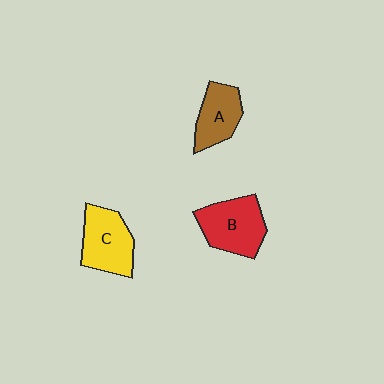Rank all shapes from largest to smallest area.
From largest to smallest: B (red), C (yellow), A (brown).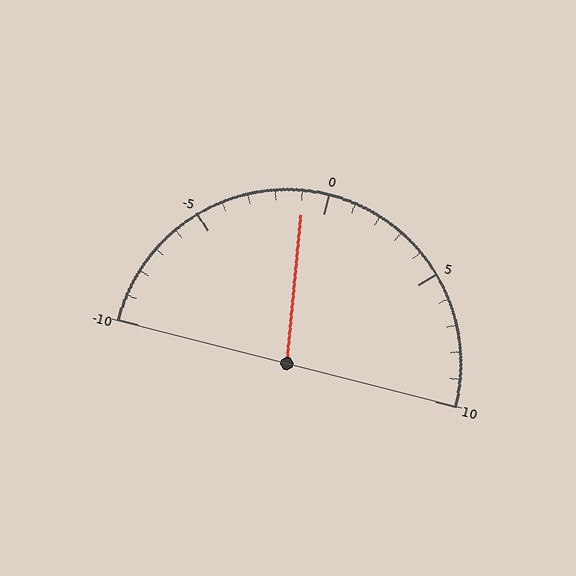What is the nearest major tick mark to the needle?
The nearest major tick mark is 0.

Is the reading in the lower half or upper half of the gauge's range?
The reading is in the lower half of the range (-10 to 10).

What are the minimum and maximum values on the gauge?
The gauge ranges from -10 to 10.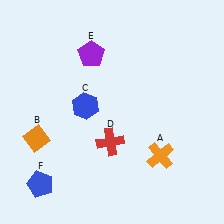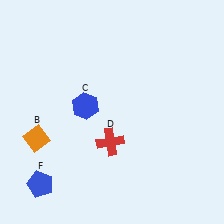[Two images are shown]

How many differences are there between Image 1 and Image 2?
There are 2 differences between the two images.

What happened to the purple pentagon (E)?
The purple pentagon (E) was removed in Image 2. It was in the top-left area of Image 1.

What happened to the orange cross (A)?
The orange cross (A) was removed in Image 2. It was in the bottom-right area of Image 1.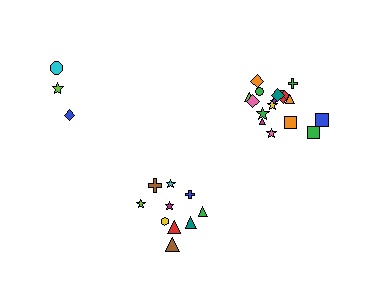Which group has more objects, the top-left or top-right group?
The top-right group.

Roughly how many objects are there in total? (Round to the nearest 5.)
Roughly 30 objects in total.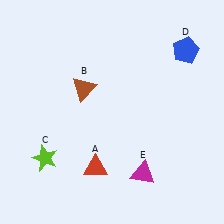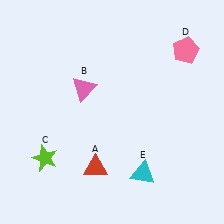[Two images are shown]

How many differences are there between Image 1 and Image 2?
There are 3 differences between the two images.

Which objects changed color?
B changed from brown to pink. D changed from blue to pink. E changed from magenta to cyan.